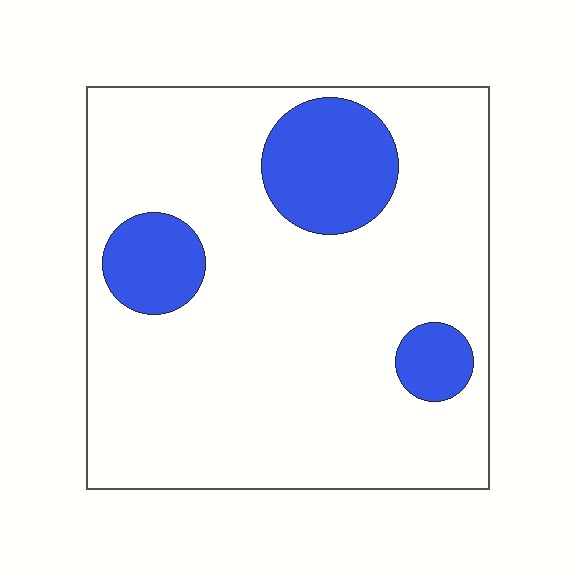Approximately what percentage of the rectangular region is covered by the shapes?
Approximately 15%.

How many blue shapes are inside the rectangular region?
3.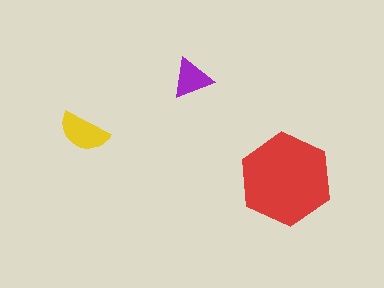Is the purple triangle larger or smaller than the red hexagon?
Smaller.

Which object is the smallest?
The purple triangle.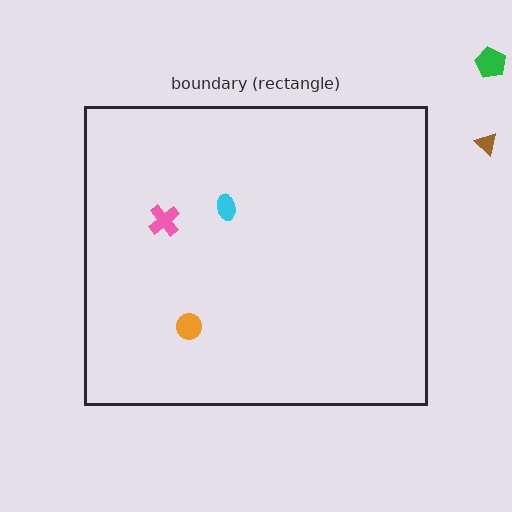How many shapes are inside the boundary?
3 inside, 2 outside.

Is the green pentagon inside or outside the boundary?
Outside.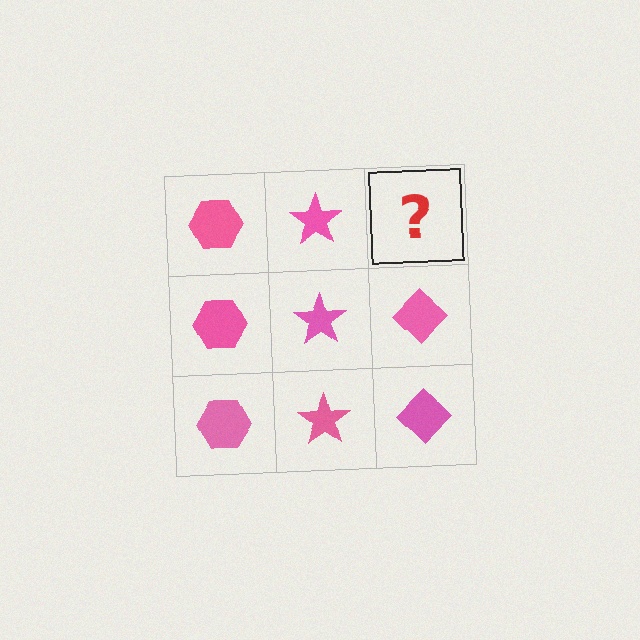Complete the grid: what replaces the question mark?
The question mark should be replaced with a pink diamond.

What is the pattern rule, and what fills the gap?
The rule is that each column has a consistent shape. The gap should be filled with a pink diamond.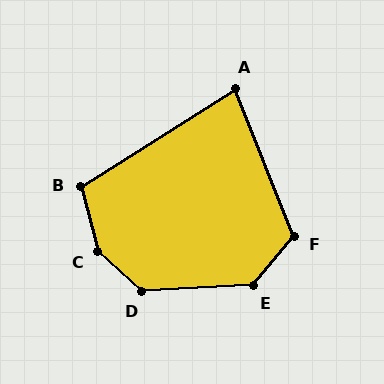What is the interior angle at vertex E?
Approximately 133 degrees (obtuse).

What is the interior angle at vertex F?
Approximately 118 degrees (obtuse).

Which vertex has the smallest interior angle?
A, at approximately 80 degrees.